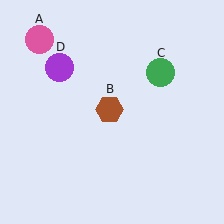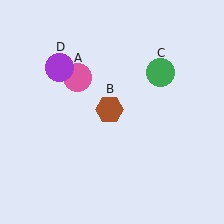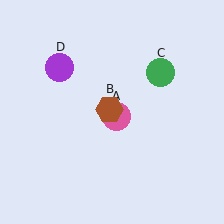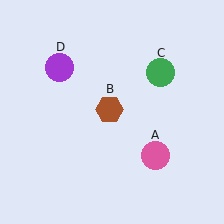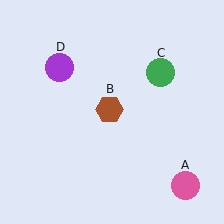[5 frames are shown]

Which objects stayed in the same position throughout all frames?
Brown hexagon (object B) and green circle (object C) and purple circle (object D) remained stationary.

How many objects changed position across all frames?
1 object changed position: pink circle (object A).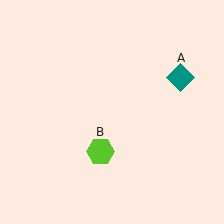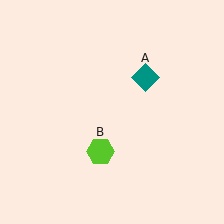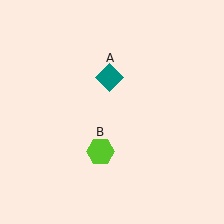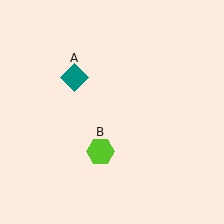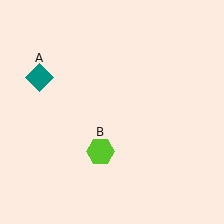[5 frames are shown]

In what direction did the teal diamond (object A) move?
The teal diamond (object A) moved left.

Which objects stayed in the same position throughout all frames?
Lime hexagon (object B) remained stationary.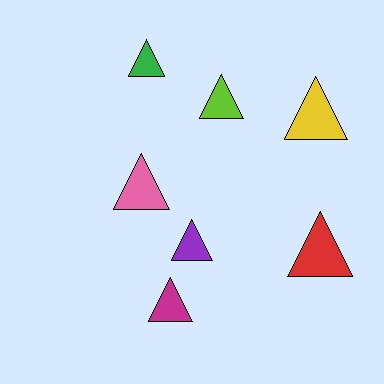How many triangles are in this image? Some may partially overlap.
There are 7 triangles.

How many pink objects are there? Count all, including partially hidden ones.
There is 1 pink object.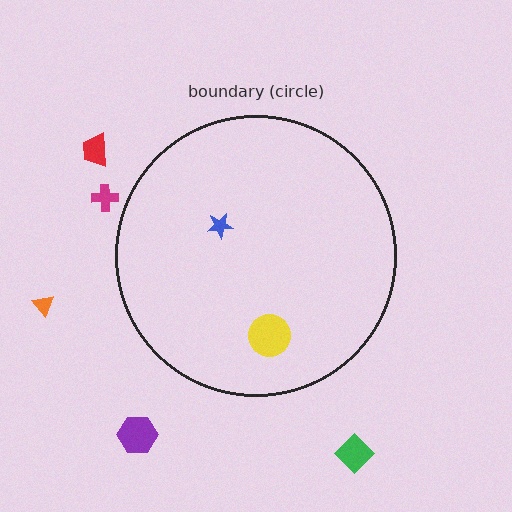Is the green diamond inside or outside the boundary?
Outside.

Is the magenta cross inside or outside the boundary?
Outside.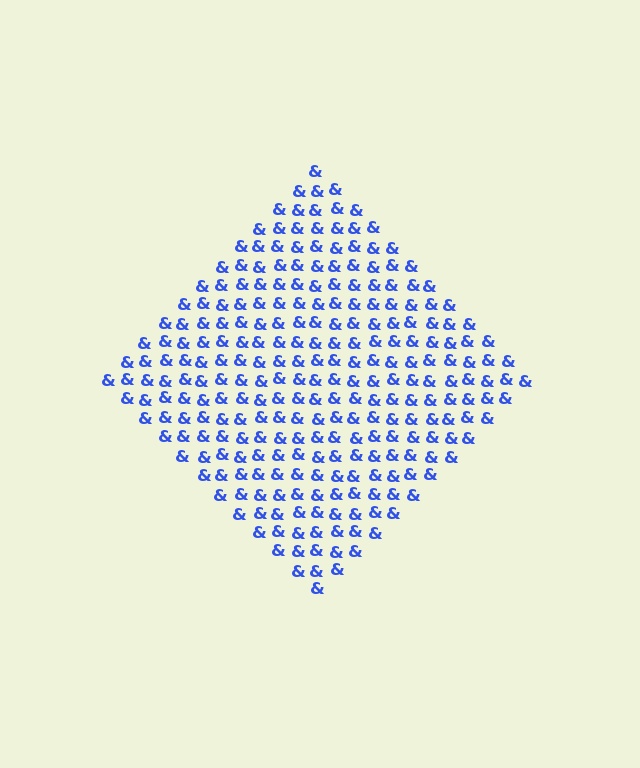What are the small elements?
The small elements are ampersands.